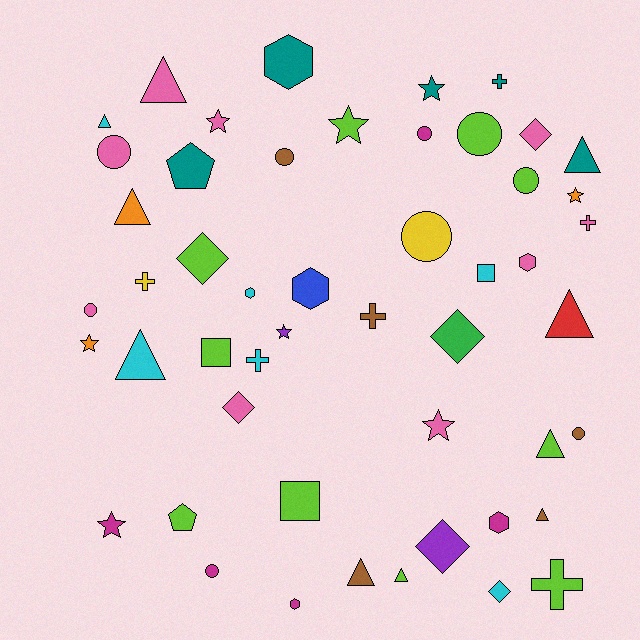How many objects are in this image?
There are 50 objects.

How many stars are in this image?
There are 8 stars.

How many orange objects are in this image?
There are 3 orange objects.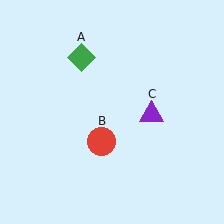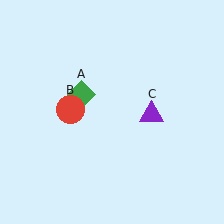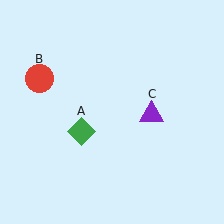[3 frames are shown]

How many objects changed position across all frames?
2 objects changed position: green diamond (object A), red circle (object B).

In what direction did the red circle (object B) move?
The red circle (object B) moved up and to the left.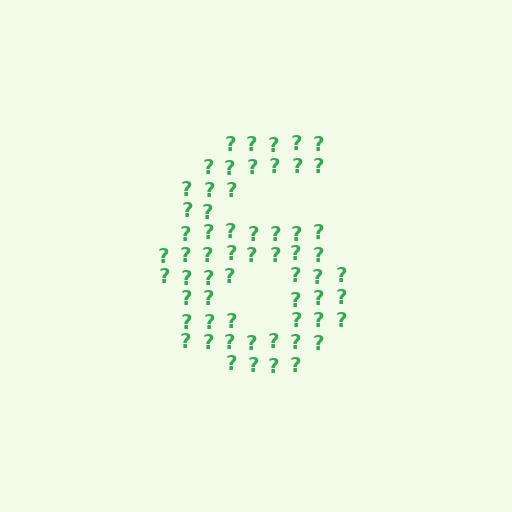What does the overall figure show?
The overall figure shows the digit 6.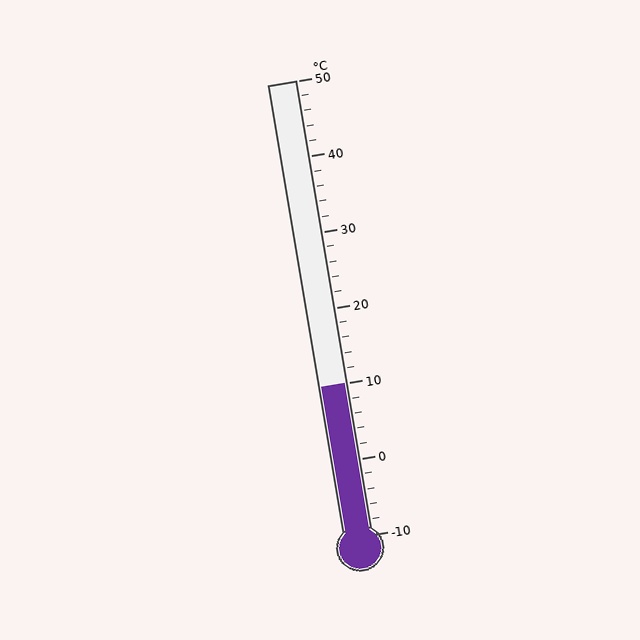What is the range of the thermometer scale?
The thermometer scale ranges from -10°C to 50°C.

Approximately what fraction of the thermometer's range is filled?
The thermometer is filled to approximately 35% of its range.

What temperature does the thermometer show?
The thermometer shows approximately 10°C.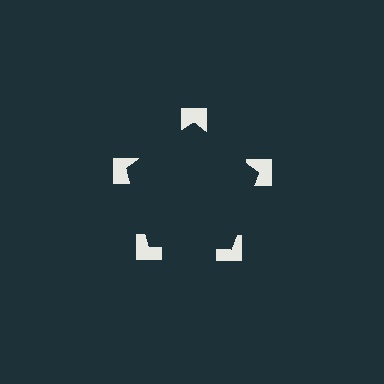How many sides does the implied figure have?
5 sides.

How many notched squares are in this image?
There are 5 — one at each vertex of the illusory pentagon.